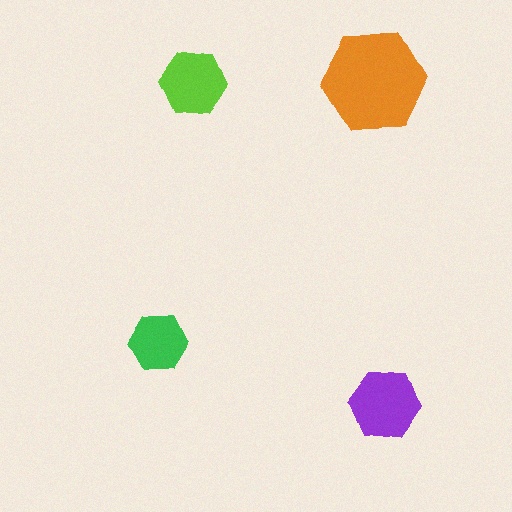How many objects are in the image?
There are 4 objects in the image.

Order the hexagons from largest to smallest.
the orange one, the purple one, the lime one, the green one.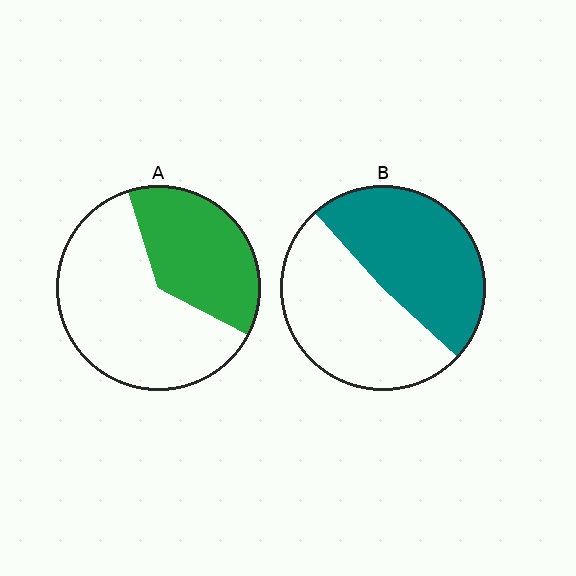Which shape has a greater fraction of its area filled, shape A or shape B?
Shape B.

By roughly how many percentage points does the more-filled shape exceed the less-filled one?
By roughly 10 percentage points (B over A).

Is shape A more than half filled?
No.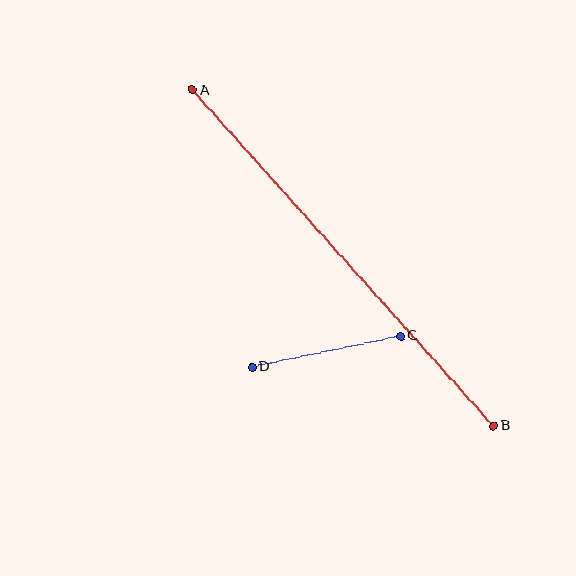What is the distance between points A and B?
The distance is approximately 451 pixels.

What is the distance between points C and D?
The distance is approximately 152 pixels.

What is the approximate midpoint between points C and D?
The midpoint is at approximately (326, 352) pixels.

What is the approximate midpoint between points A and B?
The midpoint is at approximately (343, 258) pixels.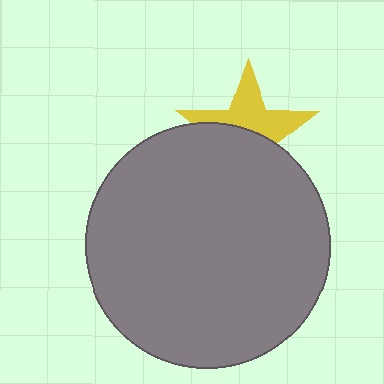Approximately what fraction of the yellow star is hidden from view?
Roughly 52% of the yellow star is hidden behind the gray circle.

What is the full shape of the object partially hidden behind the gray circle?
The partially hidden object is a yellow star.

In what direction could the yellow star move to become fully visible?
The yellow star could move up. That would shift it out from behind the gray circle entirely.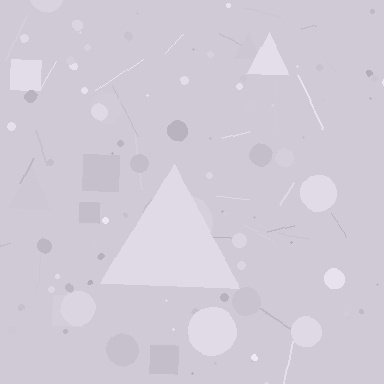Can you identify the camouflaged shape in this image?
The camouflaged shape is a triangle.